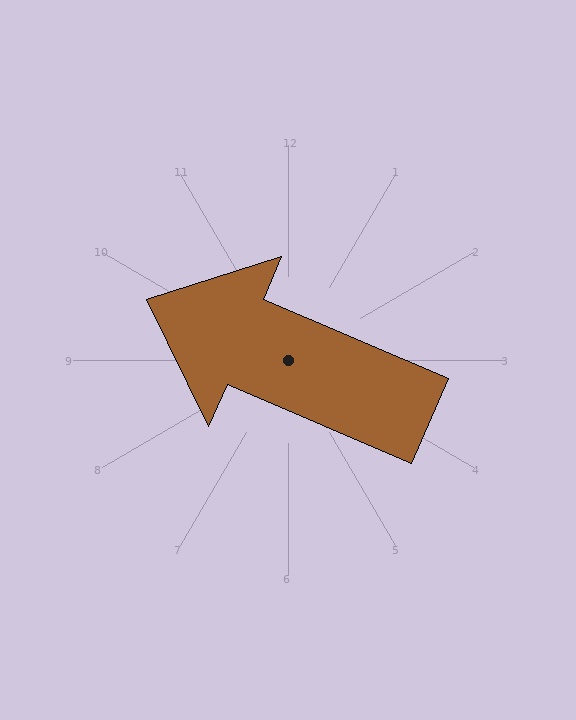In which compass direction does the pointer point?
Northwest.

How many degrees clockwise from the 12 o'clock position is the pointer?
Approximately 293 degrees.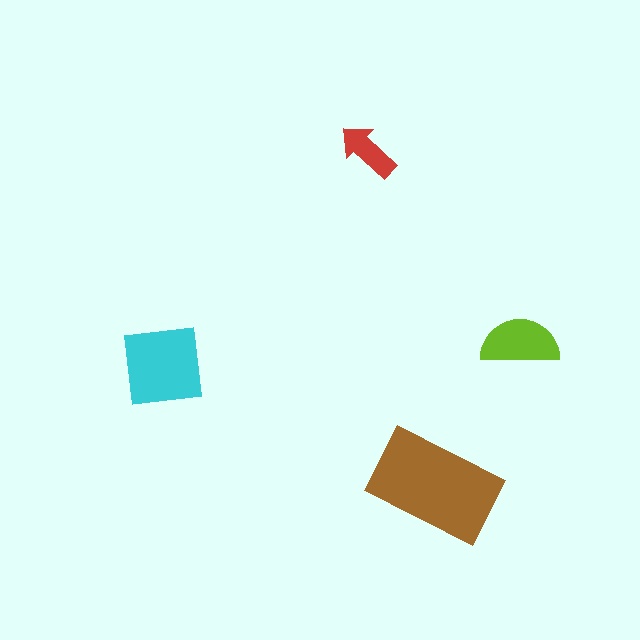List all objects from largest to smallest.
The brown rectangle, the cyan square, the lime semicircle, the red arrow.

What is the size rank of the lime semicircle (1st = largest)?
3rd.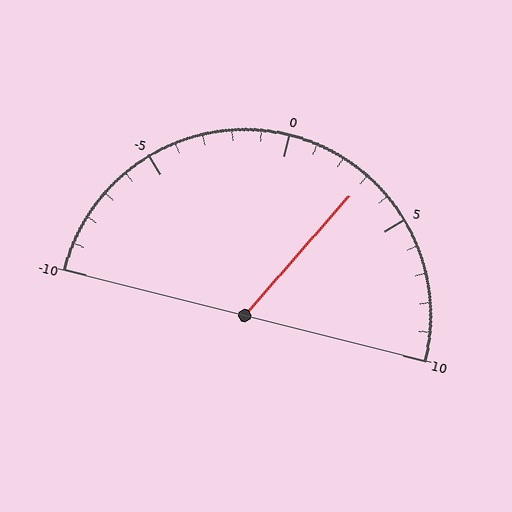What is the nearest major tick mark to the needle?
The nearest major tick mark is 5.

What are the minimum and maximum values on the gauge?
The gauge ranges from -10 to 10.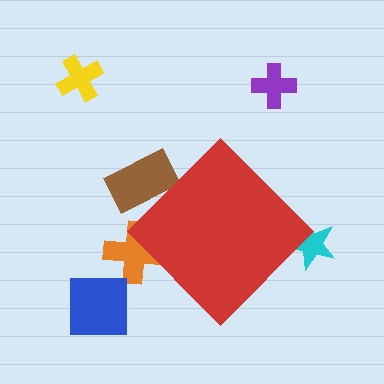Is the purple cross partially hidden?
No, the purple cross is fully visible.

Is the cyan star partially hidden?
Yes, the cyan star is partially hidden behind the red diamond.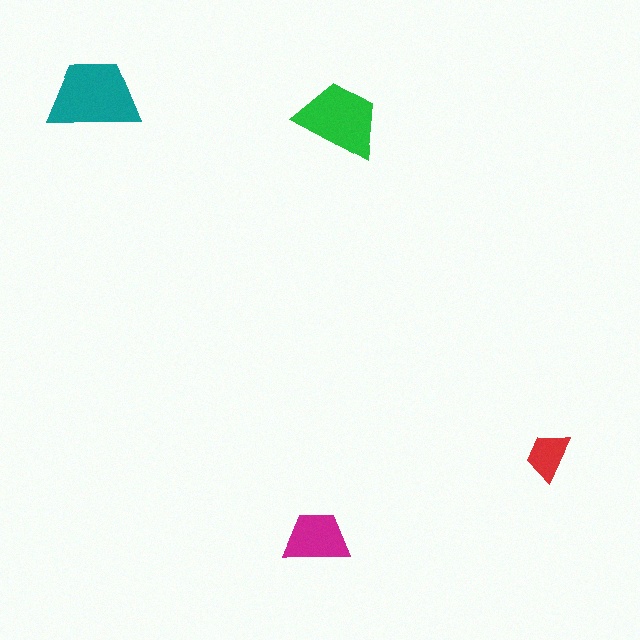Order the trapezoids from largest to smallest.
the teal one, the green one, the magenta one, the red one.